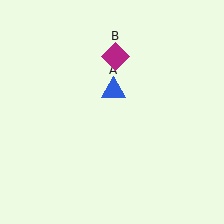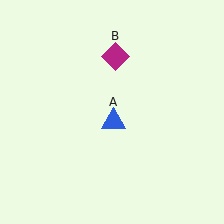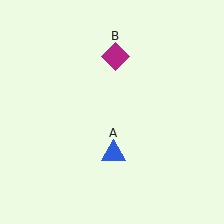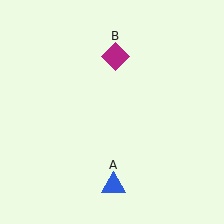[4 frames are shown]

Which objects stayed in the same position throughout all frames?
Magenta diamond (object B) remained stationary.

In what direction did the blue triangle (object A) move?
The blue triangle (object A) moved down.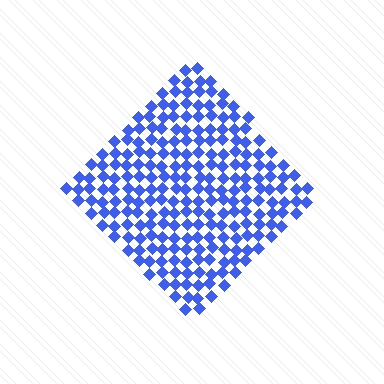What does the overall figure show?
The overall figure shows a diamond.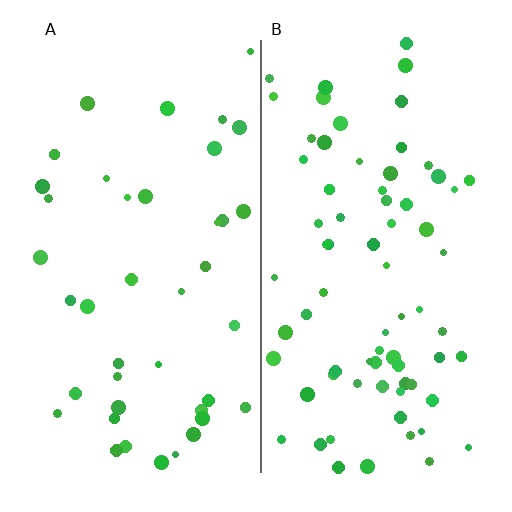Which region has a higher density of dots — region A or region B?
B (the right).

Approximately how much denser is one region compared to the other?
Approximately 1.8× — region B over region A.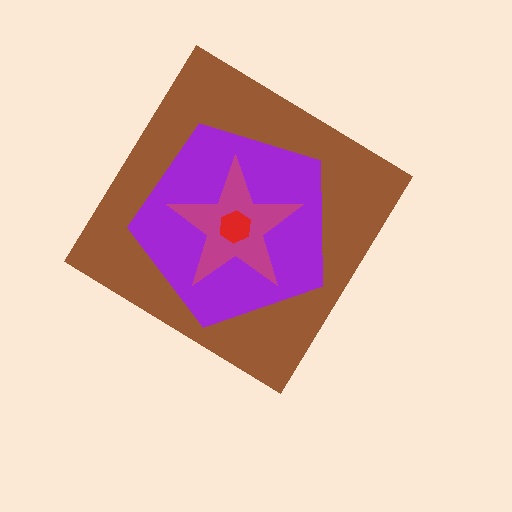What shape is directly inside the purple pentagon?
The magenta star.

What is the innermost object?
The red hexagon.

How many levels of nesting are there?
4.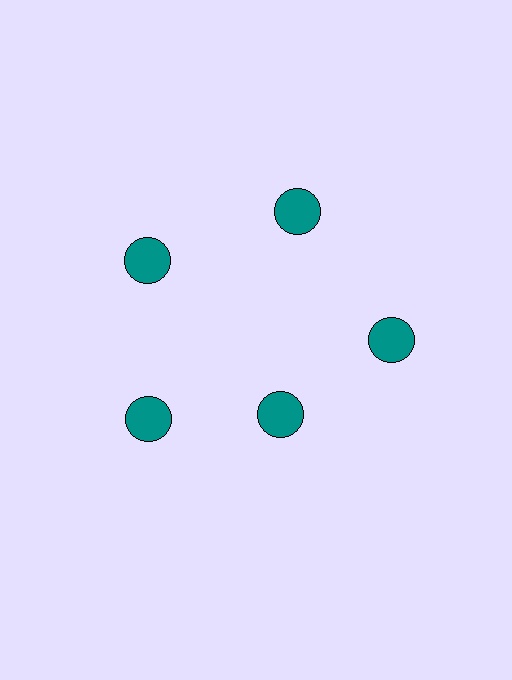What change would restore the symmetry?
The symmetry would be restored by moving it outward, back onto the ring so that all 5 circles sit at equal angles and equal distance from the center.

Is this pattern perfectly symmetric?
No. The 5 teal circles are arranged in a ring, but one element near the 5 o'clock position is pulled inward toward the center, breaking the 5-fold rotational symmetry.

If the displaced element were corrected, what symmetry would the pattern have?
It would have 5-fold rotational symmetry — the pattern would map onto itself every 72 degrees.